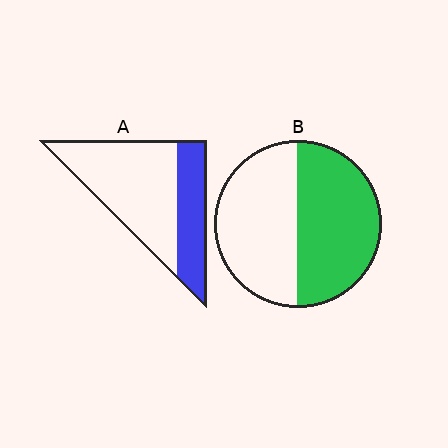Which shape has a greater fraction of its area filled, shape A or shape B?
Shape B.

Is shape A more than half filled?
No.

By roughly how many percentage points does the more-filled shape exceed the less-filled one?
By roughly 20 percentage points (B over A).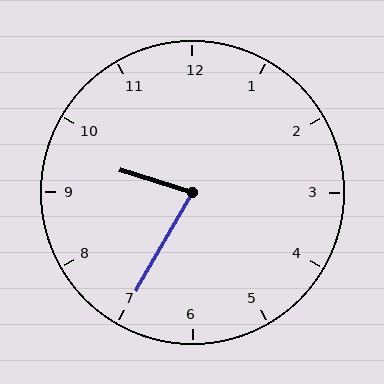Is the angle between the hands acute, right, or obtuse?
It is acute.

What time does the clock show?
9:35.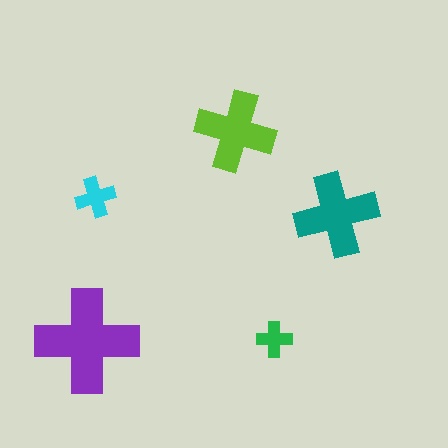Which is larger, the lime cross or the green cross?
The lime one.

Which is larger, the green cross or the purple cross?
The purple one.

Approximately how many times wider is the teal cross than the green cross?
About 2.5 times wider.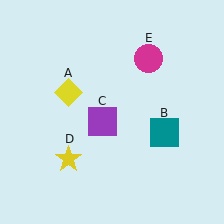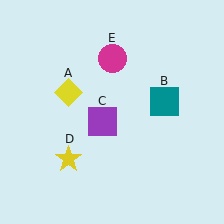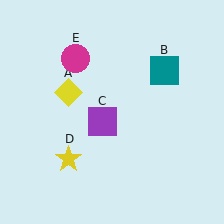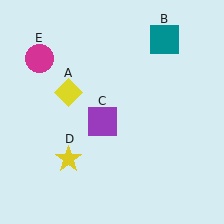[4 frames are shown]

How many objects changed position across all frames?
2 objects changed position: teal square (object B), magenta circle (object E).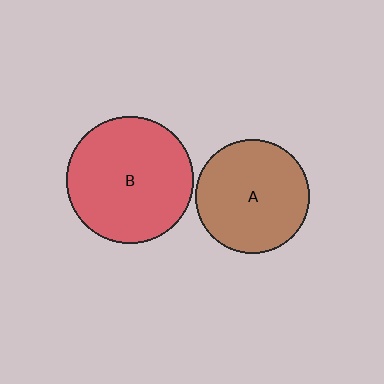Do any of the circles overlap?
No, none of the circles overlap.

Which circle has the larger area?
Circle B (red).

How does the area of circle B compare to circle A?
Approximately 1.2 times.